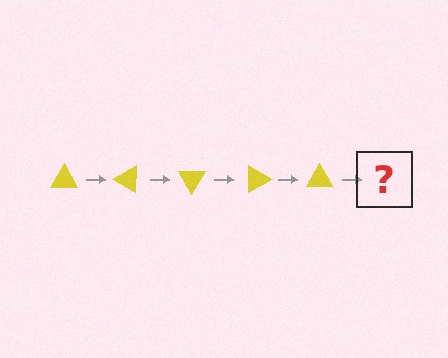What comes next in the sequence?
The next element should be a yellow triangle rotated 150 degrees.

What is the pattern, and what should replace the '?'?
The pattern is that the triangle rotates 30 degrees each step. The '?' should be a yellow triangle rotated 150 degrees.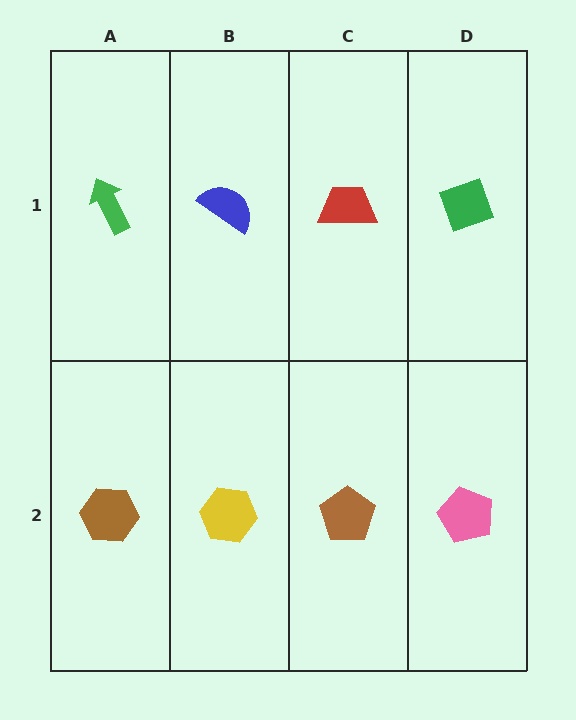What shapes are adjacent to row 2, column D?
A green diamond (row 1, column D), a brown pentagon (row 2, column C).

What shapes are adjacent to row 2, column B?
A blue semicircle (row 1, column B), a brown hexagon (row 2, column A), a brown pentagon (row 2, column C).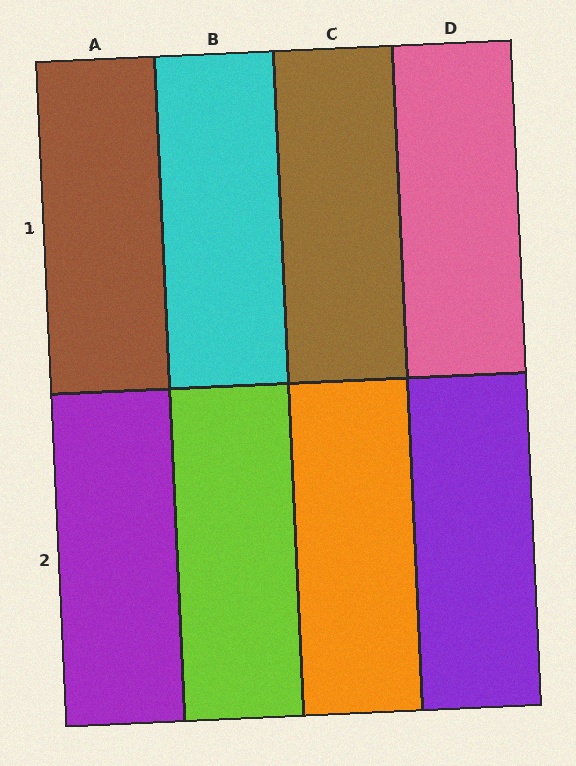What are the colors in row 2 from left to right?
Purple, lime, orange, purple.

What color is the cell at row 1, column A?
Brown.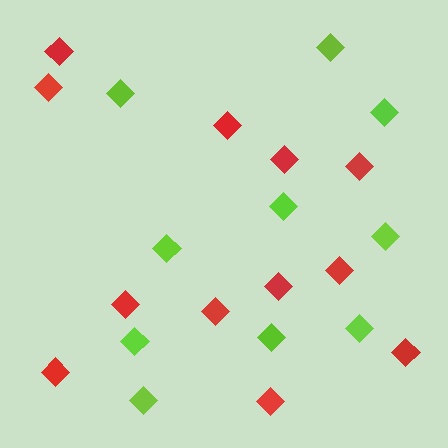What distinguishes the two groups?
There are 2 groups: one group of lime diamonds (10) and one group of red diamonds (12).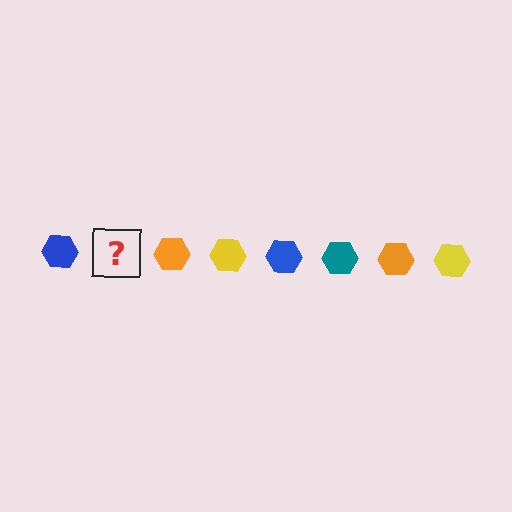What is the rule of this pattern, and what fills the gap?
The rule is that the pattern cycles through blue, teal, orange, yellow hexagons. The gap should be filled with a teal hexagon.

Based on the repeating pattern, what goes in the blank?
The blank should be a teal hexagon.